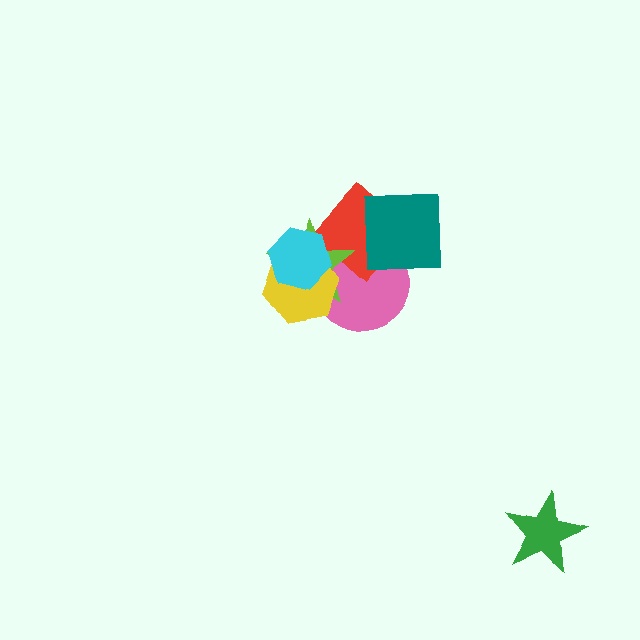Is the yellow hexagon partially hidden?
Yes, it is partially covered by another shape.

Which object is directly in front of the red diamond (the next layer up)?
The teal square is directly in front of the red diamond.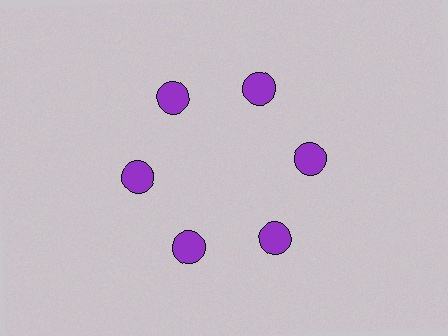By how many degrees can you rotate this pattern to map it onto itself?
The pattern maps onto itself every 60 degrees of rotation.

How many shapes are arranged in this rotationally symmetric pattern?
There are 6 shapes, arranged in 6 groups of 1.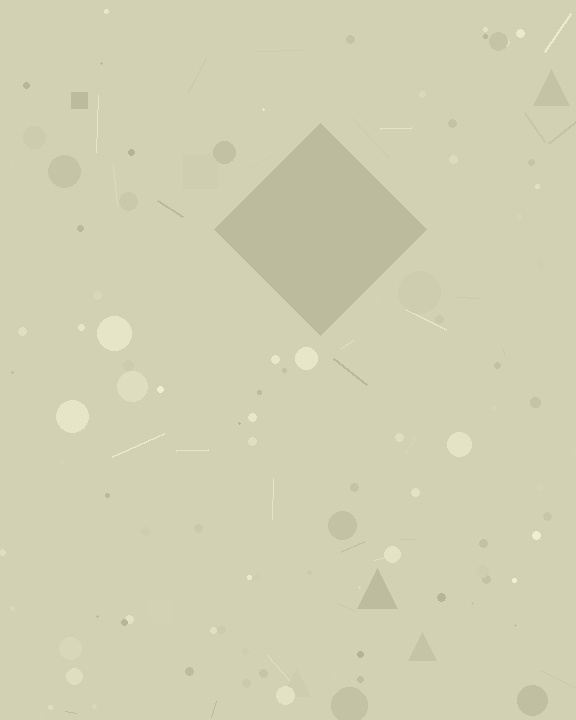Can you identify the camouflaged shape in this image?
The camouflaged shape is a diamond.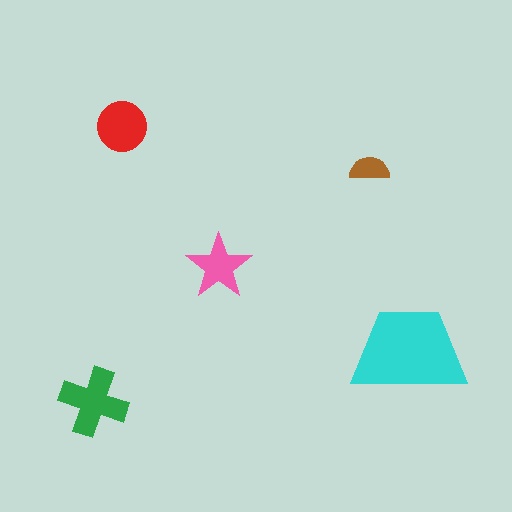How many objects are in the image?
There are 5 objects in the image.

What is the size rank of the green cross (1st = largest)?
2nd.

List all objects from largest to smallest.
The cyan trapezoid, the green cross, the red circle, the pink star, the brown semicircle.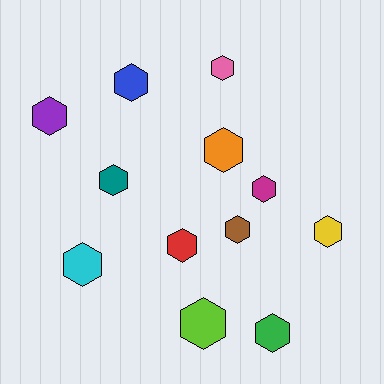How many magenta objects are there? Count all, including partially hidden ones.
There is 1 magenta object.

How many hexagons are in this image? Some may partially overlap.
There are 12 hexagons.